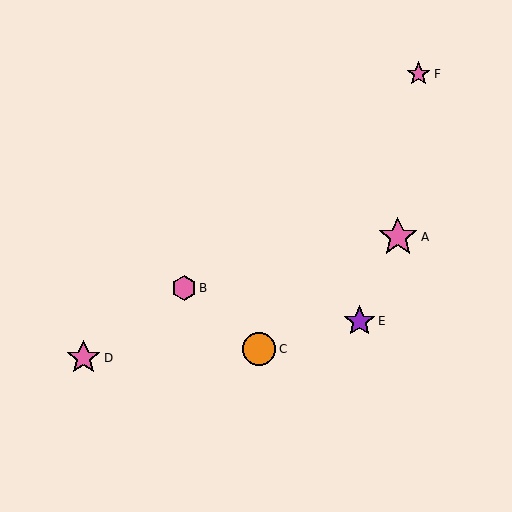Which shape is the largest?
The pink star (labeled A) is the largest.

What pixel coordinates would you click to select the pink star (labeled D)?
Click at (84, 358) to select the pink star D.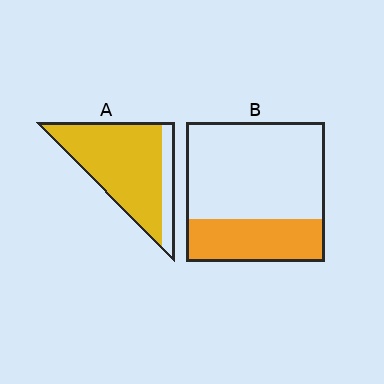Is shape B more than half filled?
No.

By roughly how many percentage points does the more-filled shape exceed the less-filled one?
By roughly 50 percentage points (A over B).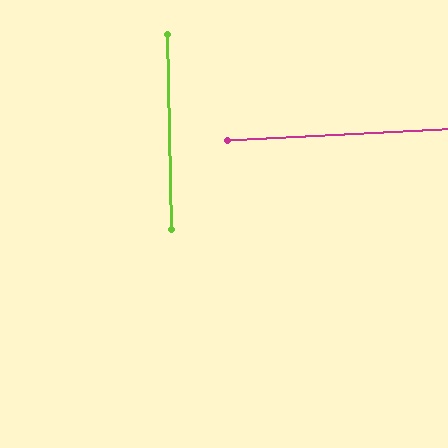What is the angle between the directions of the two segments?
Approximately 88 degrees.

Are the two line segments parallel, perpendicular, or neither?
Perpendicular — they meet at approximately 88°.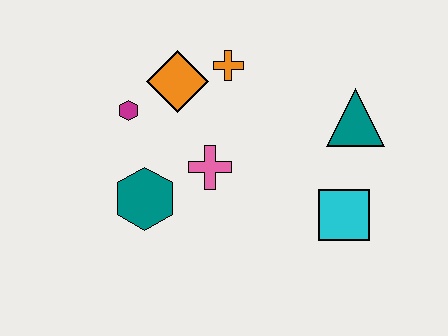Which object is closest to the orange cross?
The orange diamond is closest to the orange cross.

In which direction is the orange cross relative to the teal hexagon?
The orange cross is above the teal hexagon.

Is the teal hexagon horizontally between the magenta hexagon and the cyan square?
Yes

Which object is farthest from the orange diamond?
The cyan square is farthest from the orange diamond.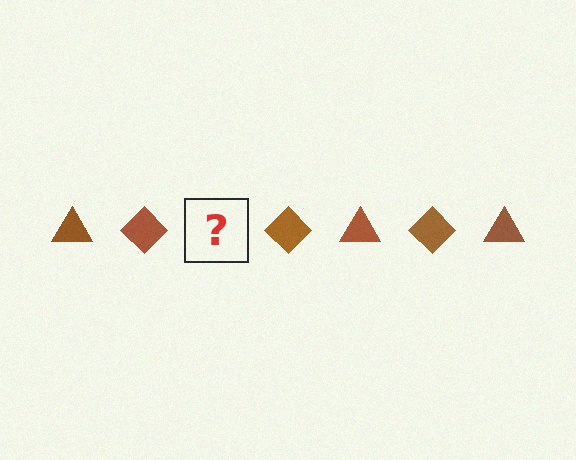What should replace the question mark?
The question mark should be replaced with a brown triangle.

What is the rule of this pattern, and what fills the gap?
The rule is that the pattern cycles through triangle, diamond shapes in brown. The gap should be filled with a brown triangle.